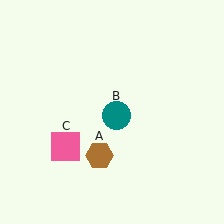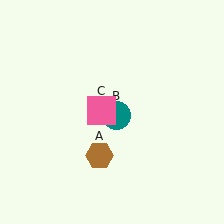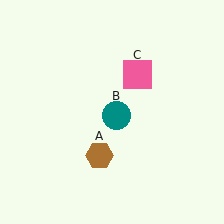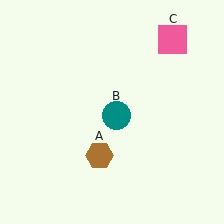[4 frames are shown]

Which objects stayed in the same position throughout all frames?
Brown hexagon (object A) and teal circle (object B) remained stationary.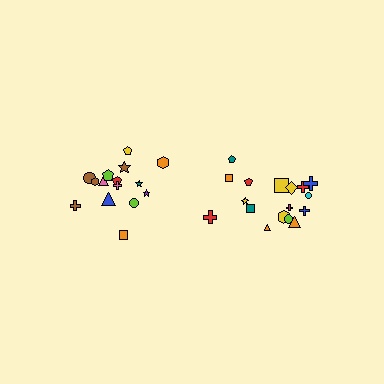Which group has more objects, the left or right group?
The right group.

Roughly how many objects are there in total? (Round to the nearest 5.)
Roughly 35 objects in total.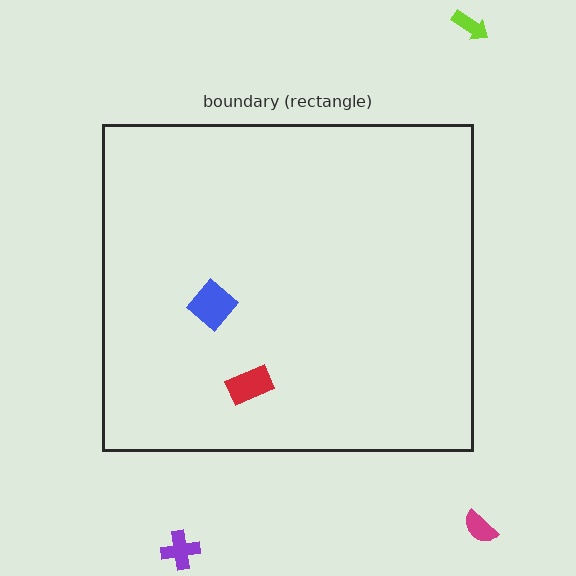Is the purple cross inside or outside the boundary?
Outside.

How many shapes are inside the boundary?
2 inside, 3 outside.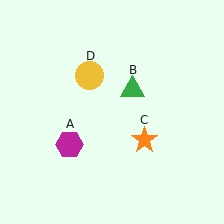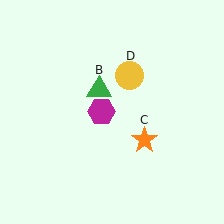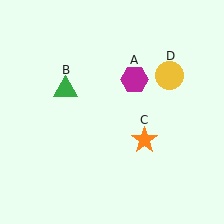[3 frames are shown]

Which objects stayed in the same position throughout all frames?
Orange star (object C) remained stationary.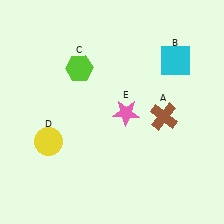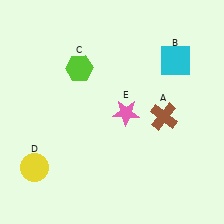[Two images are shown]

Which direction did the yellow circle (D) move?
The yellow circle (D) moved down.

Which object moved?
The yellow circle (D) moved down.